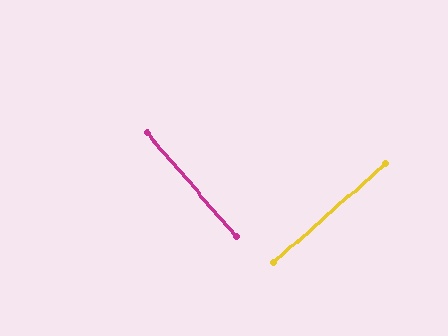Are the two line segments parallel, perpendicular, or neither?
Perpendicular — they meet at approximately 89°.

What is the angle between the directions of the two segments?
Approximately 89 degrees.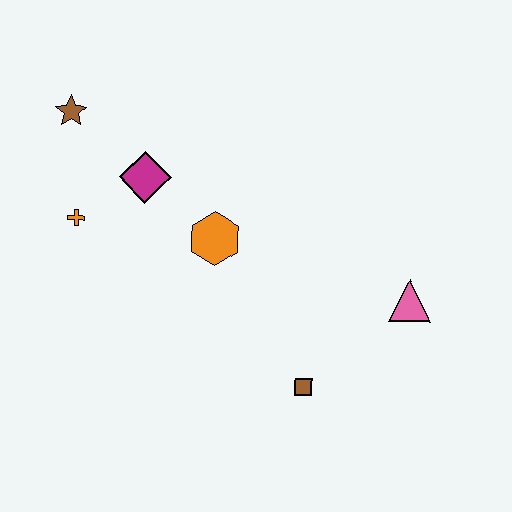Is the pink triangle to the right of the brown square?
Yes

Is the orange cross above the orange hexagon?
Yes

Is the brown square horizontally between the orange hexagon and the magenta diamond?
No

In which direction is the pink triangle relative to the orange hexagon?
The pink triangle is to the right of the orange hexagon.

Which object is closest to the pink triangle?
The brown square is closest to the pink triangle.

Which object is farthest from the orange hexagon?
The pink triangle is farthest from the orange hexagon.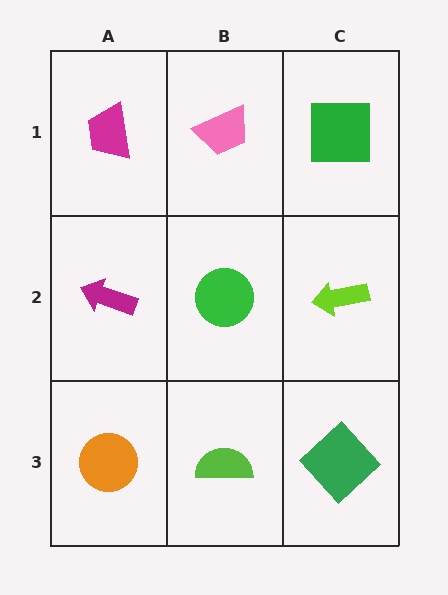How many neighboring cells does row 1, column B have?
3.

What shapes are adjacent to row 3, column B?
A green circle (row 2, column B), an orange circle (row 3, column A), a green diamond (row 3, column C).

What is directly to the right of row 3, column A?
A lime semicircle.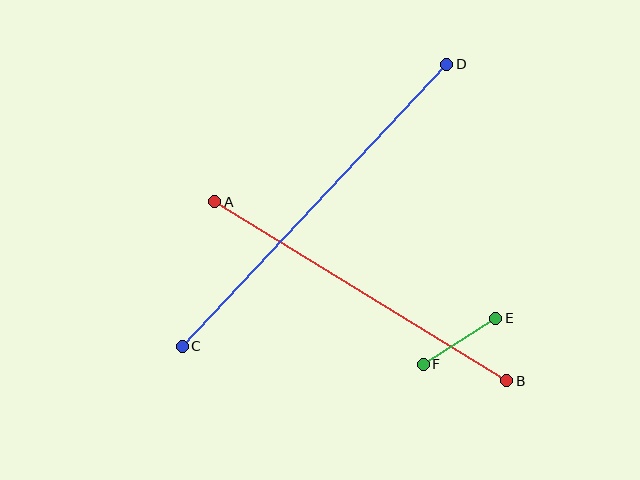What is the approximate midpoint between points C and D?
The midpoint is at approximately (315, 205) pixels.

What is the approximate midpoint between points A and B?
The midpoint is at approximately (361, 291) pixels.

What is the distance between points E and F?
The distance is approximately 86 pixels.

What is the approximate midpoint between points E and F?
The midpoint is at approximately (460, 341) pixels.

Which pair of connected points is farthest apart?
Points C and D are farthest apart.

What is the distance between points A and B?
The distance is approximately 342 pixels.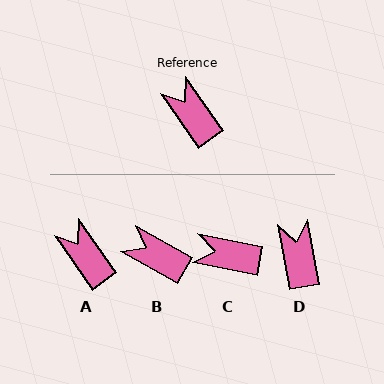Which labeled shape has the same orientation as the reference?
A.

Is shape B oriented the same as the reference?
No, it is off by about 25 degrees.